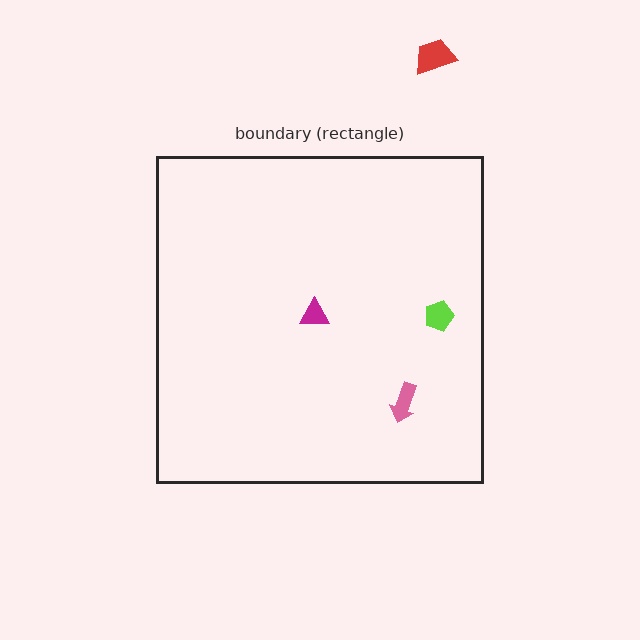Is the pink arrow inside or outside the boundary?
Inside.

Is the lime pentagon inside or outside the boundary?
Inside.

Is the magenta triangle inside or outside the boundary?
Inside.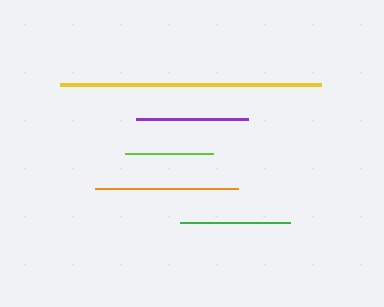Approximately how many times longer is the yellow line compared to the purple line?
The yellow line is approximately 2.3 times the length of the purple line.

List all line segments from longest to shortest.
From longest to shortest: yellow, orange, purple, green, lime.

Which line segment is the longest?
The yellow line is the longest at approximately 260 pixels.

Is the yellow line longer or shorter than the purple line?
The yellow line is longer than the purple line.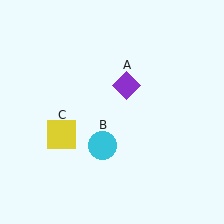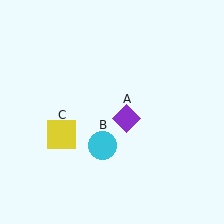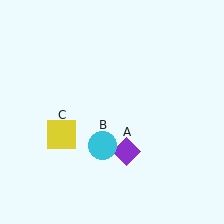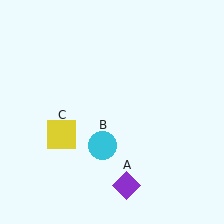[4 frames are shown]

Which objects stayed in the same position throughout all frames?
Cyan circle (object B) and yellow square (object C) remained stationary.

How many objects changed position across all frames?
1 object changed position: purple diamond (object A).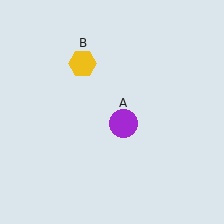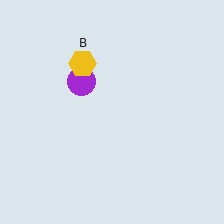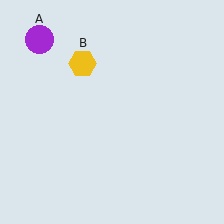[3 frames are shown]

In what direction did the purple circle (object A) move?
The purple circle (object A) moved up and to the left.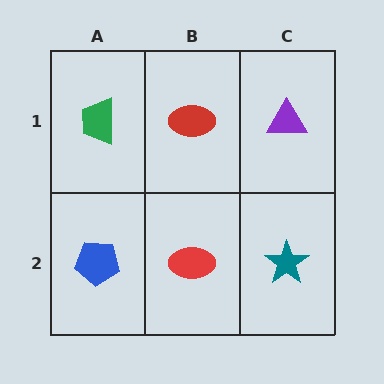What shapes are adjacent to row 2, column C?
A purple triangle (row 1, column C), a red ellipse (row 2, column B).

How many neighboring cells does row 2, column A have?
2.